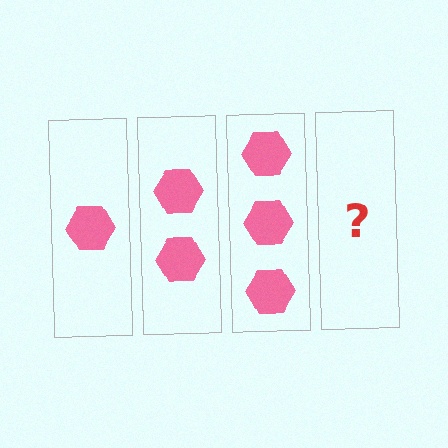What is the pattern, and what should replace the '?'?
The pattern is that each step adds one more hexagon. The '?' should be 4 hexagons.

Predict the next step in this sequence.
The next step is 4 hexagons.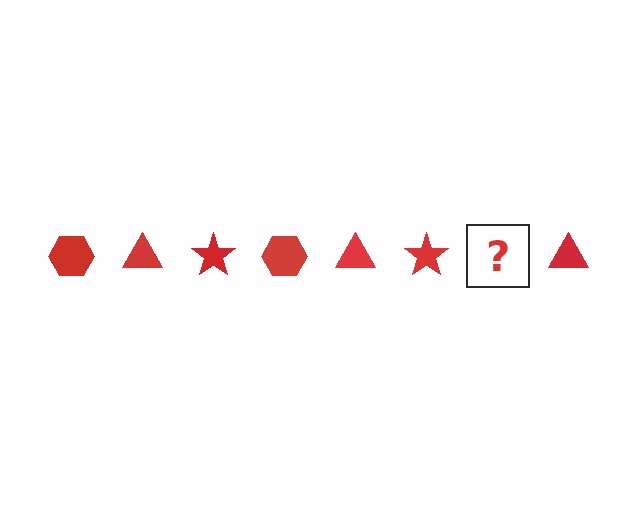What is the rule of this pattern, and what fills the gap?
The rule is that the pattern cycles through hexagon, triangle, star shapes in red. The gap should be filled with a red hexagon.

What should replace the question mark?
The question mark should be replaced with a red hexagon.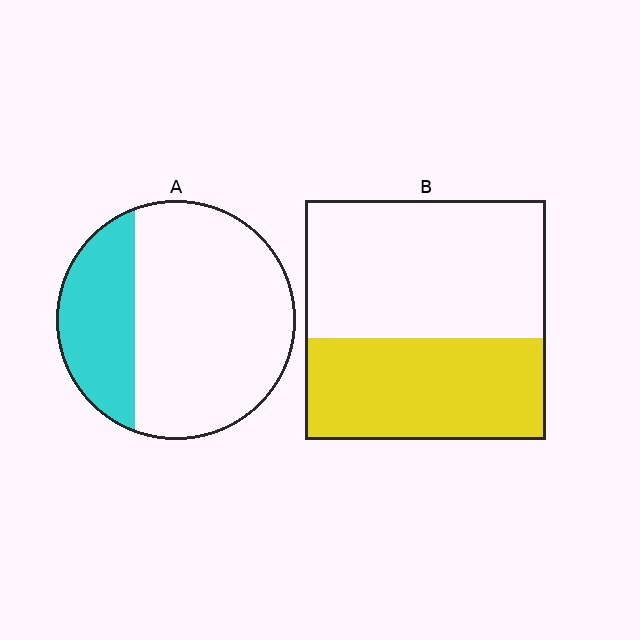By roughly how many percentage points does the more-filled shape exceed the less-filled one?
By roughly 15 percentage points (B over A).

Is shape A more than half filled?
No.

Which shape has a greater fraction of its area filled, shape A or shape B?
Shape B.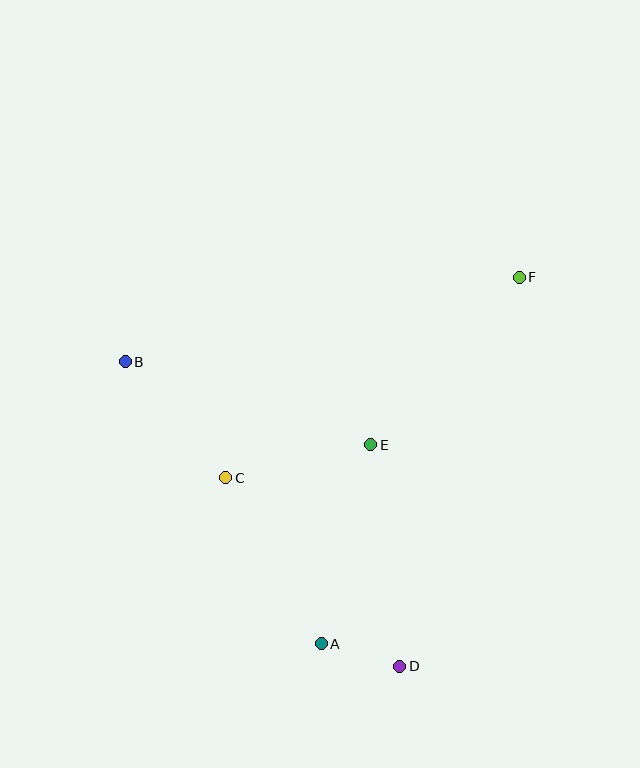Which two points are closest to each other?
Points A and D are closest to each other.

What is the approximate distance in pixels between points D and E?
The distance between D and E is approximately 223 pixels.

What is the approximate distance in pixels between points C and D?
The distance between C and D is approximately 257 pixels.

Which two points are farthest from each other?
Points A and F are farthest from each other.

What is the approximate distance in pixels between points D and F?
The distance between D and F is approximately 407 pixels.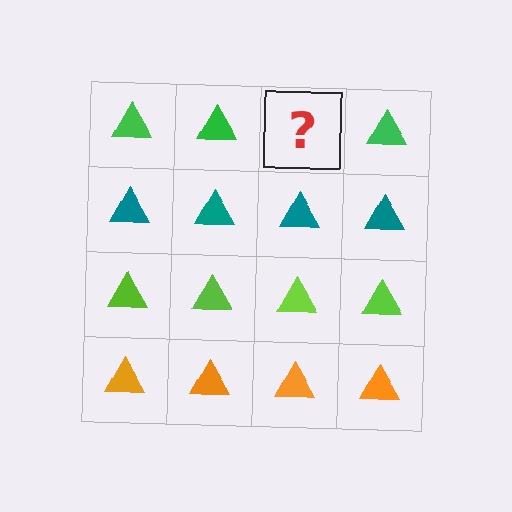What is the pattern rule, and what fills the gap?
The rule is that each row has a consistent color. The gap should be filled with a green triangle.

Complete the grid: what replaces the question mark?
The question mark should be replaced with a green triangle.